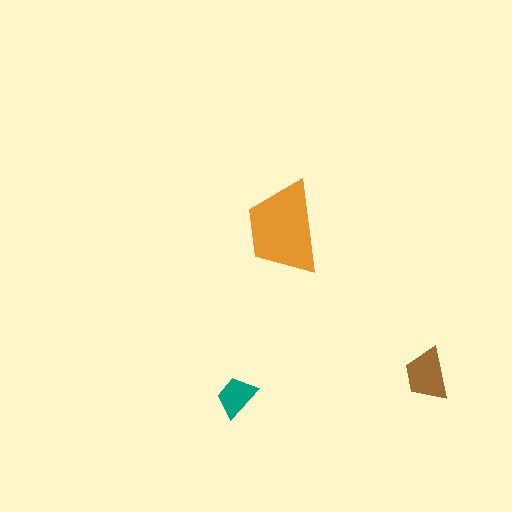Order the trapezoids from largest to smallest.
the orange one, the brown one, the teal one.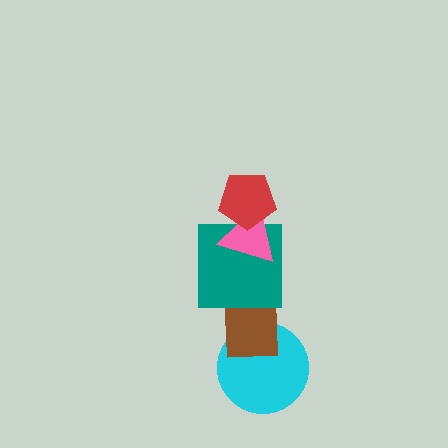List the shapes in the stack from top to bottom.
From top to bottom: the red pentagon, the pink triangle, the teal square, the brown rectangle, the cyan circle.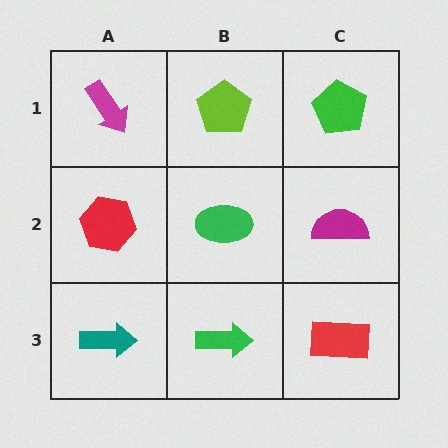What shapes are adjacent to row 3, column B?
A green ellipse (row 2, column B), a teal arrow (row 3, column A), a red rectangle (row 3, column C).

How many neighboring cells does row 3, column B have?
3.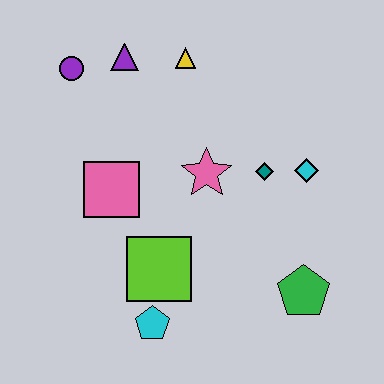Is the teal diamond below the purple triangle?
Yes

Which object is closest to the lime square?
The cyan pentagon is closest to the lime square.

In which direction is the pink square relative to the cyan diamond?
The pink square is to the left of the cyan diamond.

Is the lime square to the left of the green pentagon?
Yes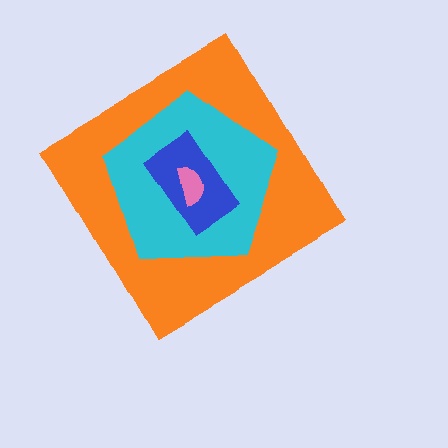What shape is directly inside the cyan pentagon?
The blue rectangle.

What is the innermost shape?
The pink semicircle.